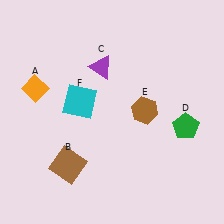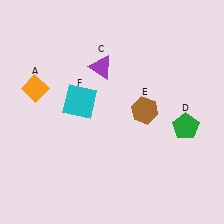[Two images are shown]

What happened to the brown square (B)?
The brown square (B) was removed in Image 2. It was in the bottom-left area of Image 1.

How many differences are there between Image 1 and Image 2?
There is 1 difference between the two images.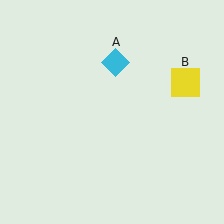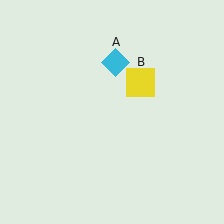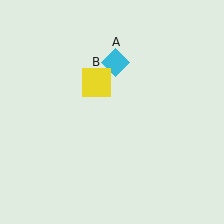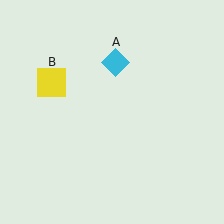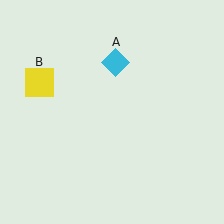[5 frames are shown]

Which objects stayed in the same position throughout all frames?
Cyan diamond (object A) remained stationary.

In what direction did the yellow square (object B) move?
The yellow square (object B) moved left.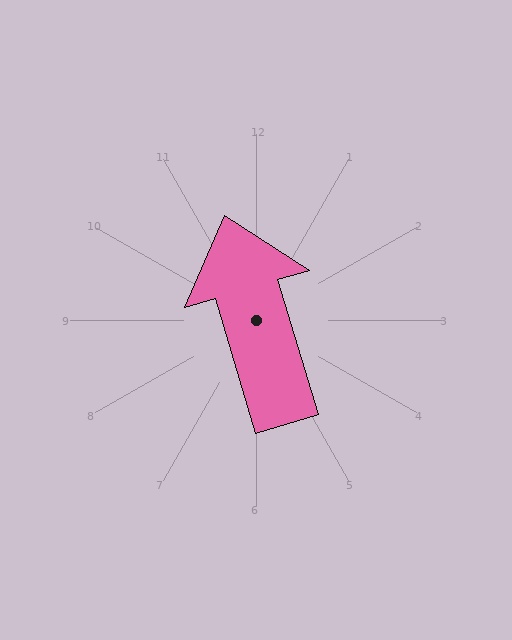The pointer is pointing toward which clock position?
Roughly 11 o'clock.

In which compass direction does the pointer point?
North.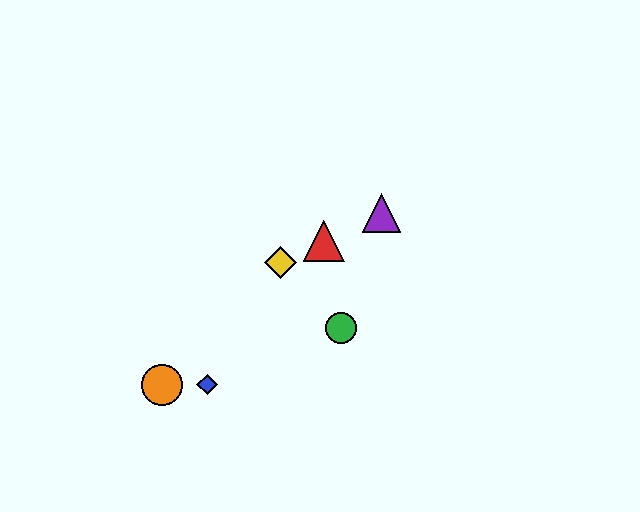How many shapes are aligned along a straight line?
3 shapes (the red triangle, the yellow diamond, the purple triangle) are aligned along a straight line.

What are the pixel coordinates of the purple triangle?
The purple triangle is at (381, 213).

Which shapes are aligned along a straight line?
The red triangle, the yellow diamond, the purple triangle are aligned along a straight line.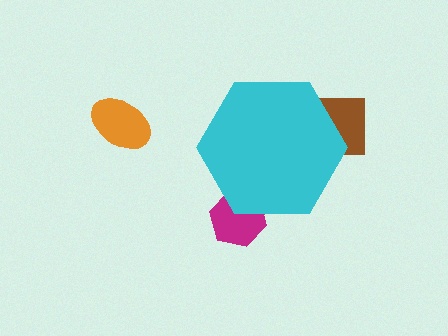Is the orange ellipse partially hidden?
No, the orange ellipse is fully visible.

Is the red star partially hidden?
Yes, the red star is partially hidden behind the cyan hexagon.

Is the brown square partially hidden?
Yes, the brown square is partially hidden behind the cyan hexagon.